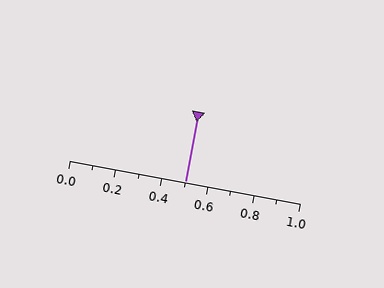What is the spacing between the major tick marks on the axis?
The major ticks are spaced 0.2 apart.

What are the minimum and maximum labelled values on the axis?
The axis runs from 0.0 to 1.0.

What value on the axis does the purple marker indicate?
The marker indicates approximately 0.5.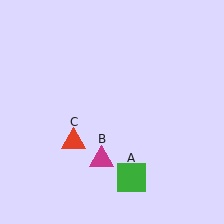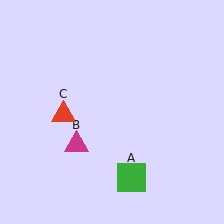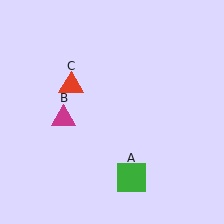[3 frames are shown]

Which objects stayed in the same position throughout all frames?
Green square (object A) remained stationary.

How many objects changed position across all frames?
2 objects changed position: magenta triangle (object B), red triangle (object C).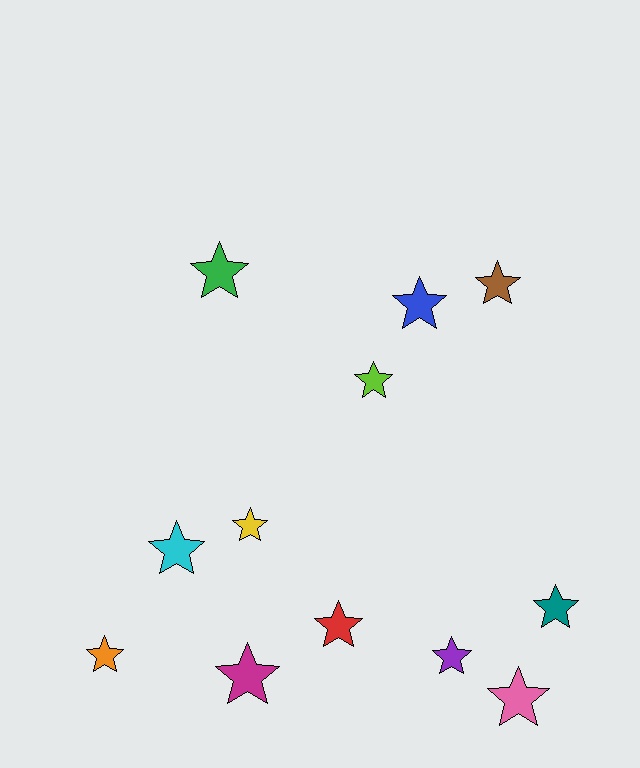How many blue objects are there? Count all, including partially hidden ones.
There is 1 blue object.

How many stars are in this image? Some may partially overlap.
There are 12 stars.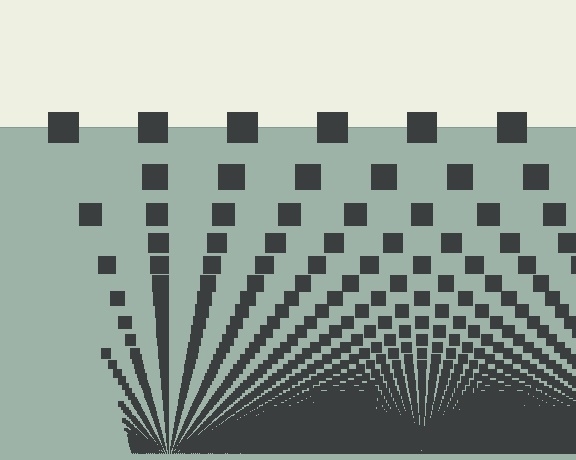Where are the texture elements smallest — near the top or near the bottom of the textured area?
Near the bottom.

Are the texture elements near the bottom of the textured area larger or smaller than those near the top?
Smaller. The gradient is inverted — elements near the bottom are smaller and denser.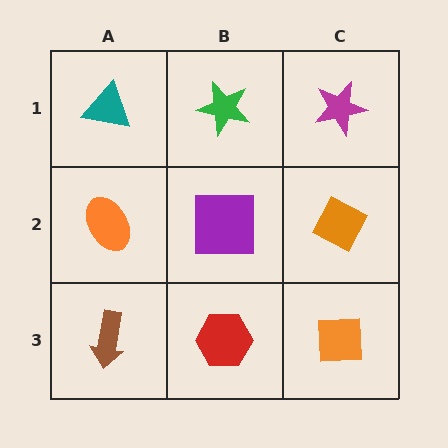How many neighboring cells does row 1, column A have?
2.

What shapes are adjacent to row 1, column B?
A purple square (row 2, column B), a teal triangle (row 1, column A), a magenta star (row 1, column C).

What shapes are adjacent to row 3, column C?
An orange diamond (row 2, column C), a red hexagon (row 3, column B).